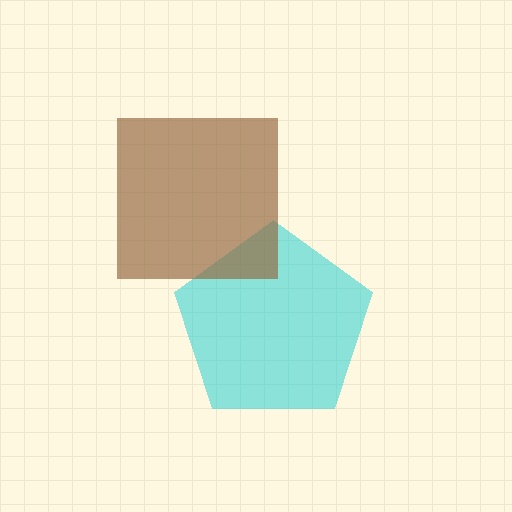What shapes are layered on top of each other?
The layered shapes are: a cyan pentagon, a brown square.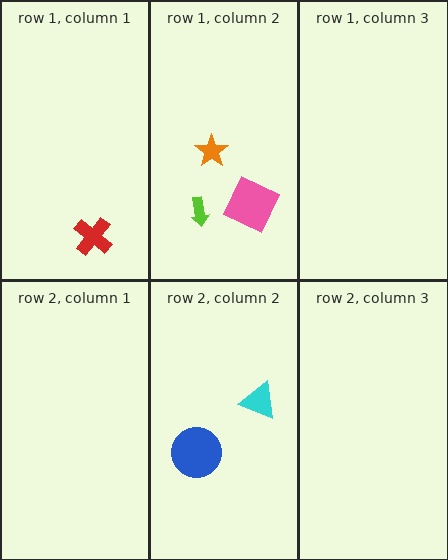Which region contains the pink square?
The row 1, column 2 region.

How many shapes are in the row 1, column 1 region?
1.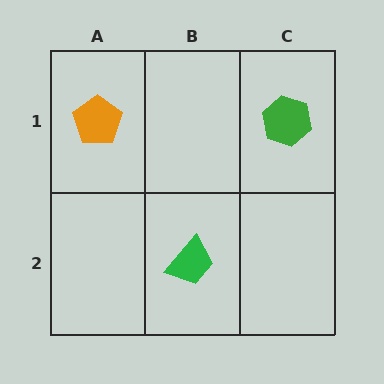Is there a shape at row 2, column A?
No, that cell is empty.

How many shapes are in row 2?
1 shape.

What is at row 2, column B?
A green trapezoid.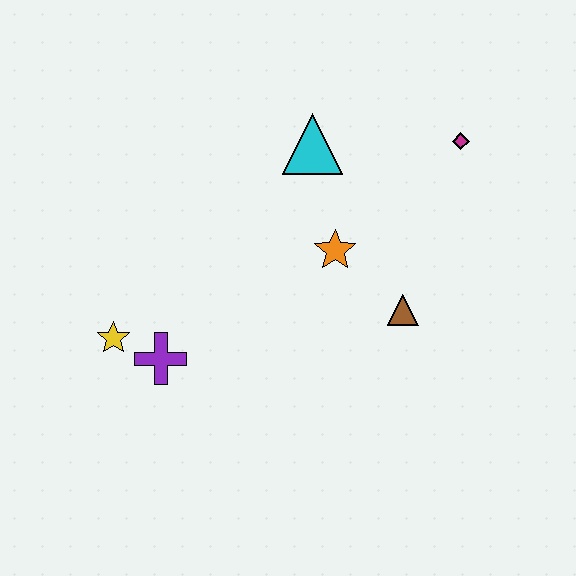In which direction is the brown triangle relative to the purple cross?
The brown triangle is to the right of the purple cross.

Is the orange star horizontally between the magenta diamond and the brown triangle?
No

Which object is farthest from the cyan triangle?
The yellow star is farthest from the cyan triangle.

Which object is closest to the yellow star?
The purple cross is closest to the yellow star.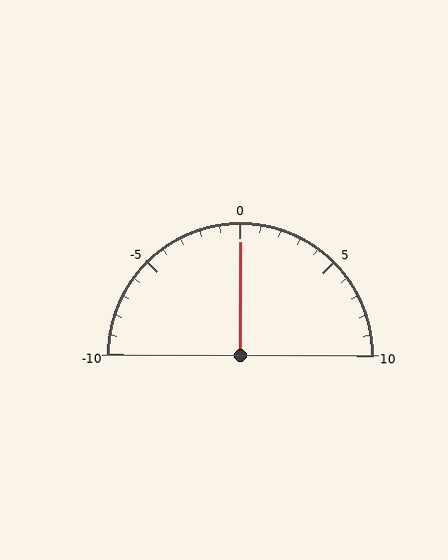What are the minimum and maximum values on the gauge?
The gauge ranges from -10 to 10.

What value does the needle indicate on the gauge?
The needle indicates approximately 0.